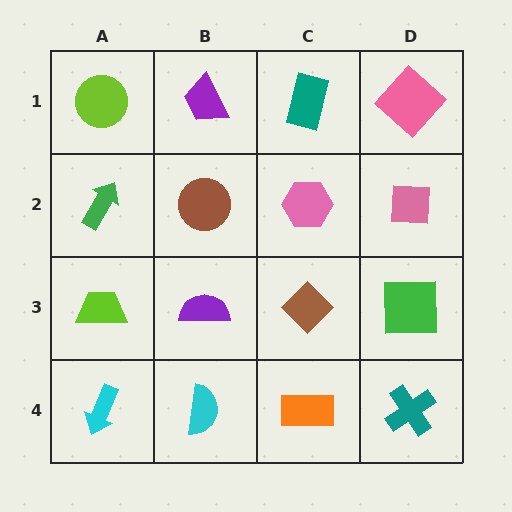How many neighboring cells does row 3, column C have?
4.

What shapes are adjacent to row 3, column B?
A brown circle (row 2, column B), a cyan semicircle (row 4, column B), a lime trapezoid (row 3, column A), a brown diamond (row 3, column C).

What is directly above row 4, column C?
A brown diamond.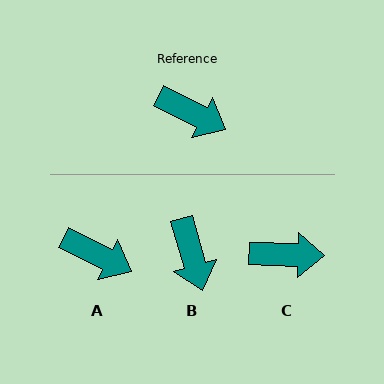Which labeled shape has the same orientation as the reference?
A.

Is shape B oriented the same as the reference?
No, it is off by about 47 degrees.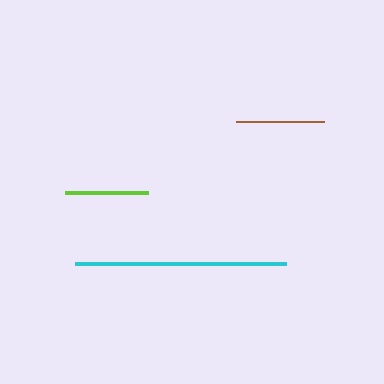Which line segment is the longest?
The cyan line is the longest at approximately 211 pixels.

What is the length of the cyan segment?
The cyan segment is approximately 211 pixels long.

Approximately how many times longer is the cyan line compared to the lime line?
The cyan line is approximately 2.5 times the length of the lime line.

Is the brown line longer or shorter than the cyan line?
The cyan line is longer than the brown line.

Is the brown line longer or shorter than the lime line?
The brown line is longer than the lime line.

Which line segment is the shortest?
The lime line is the shortest at approximately 84 pixels.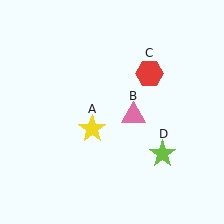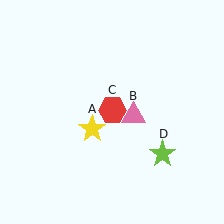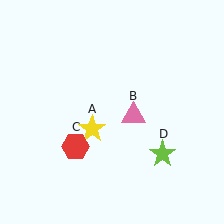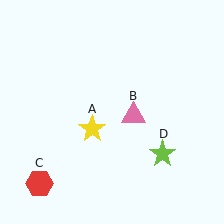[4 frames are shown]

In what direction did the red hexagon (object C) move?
The red hexagon (object C) moved down and to the left.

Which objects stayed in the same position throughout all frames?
Yellow star (object A) and pink triangle (object B) and lime star (object D) remained stationary.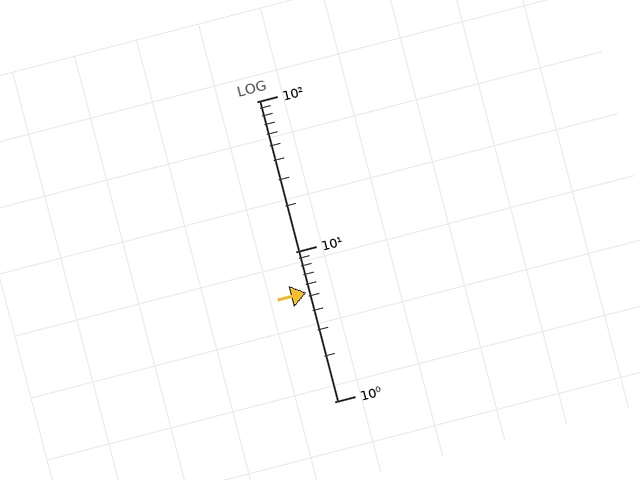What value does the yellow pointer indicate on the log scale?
The pointer indicates approximately 5.3.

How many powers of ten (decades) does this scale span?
The scale spans 2 decades, from 1 to 100.